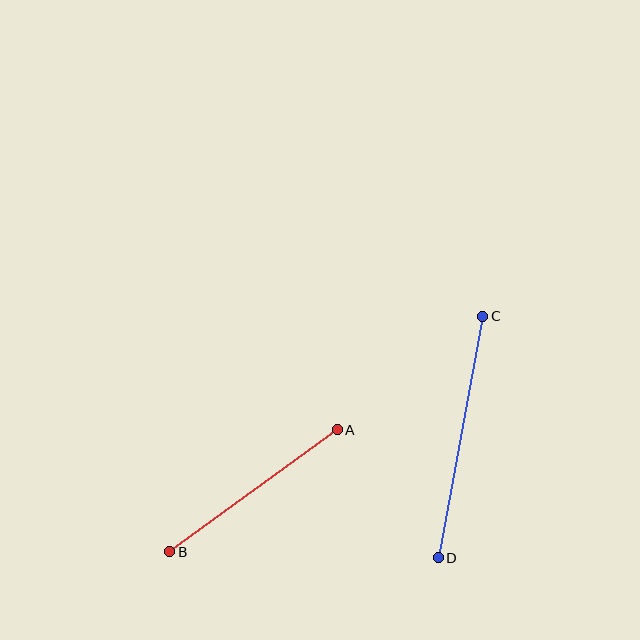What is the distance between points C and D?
The distance is approximately 245 pixels.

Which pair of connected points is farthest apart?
Points C and D are farthest apart.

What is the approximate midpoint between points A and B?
The midpoint is at approximately (254, 491) pixels.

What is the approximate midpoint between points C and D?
The midpoint is at approximately (461, 437) pixels.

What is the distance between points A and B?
The distance is approximately 207 pixels.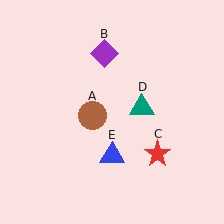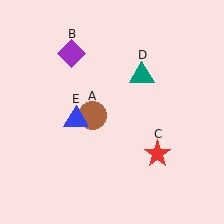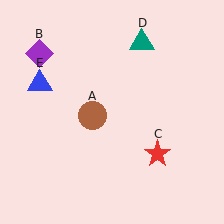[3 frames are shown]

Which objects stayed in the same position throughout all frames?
Brown circle (object A) and red star (object C) remained stationary.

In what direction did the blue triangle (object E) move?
The blue triangle (object E) moved up and to the left.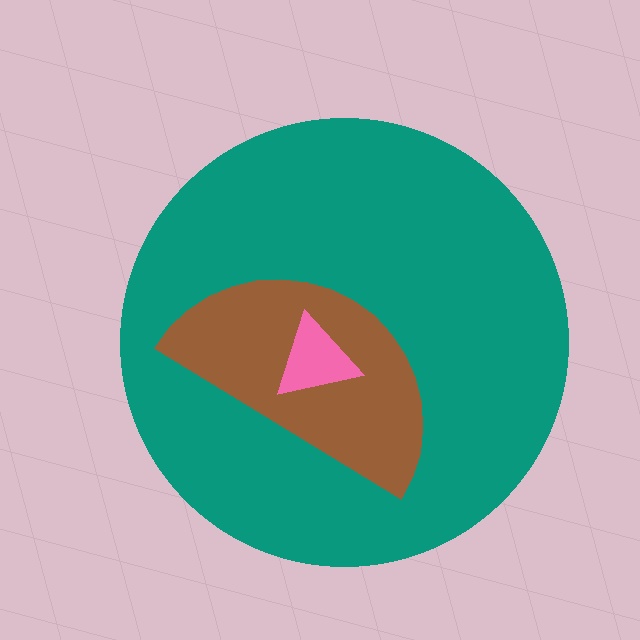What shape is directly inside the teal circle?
The brown semicircle.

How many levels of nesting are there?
3.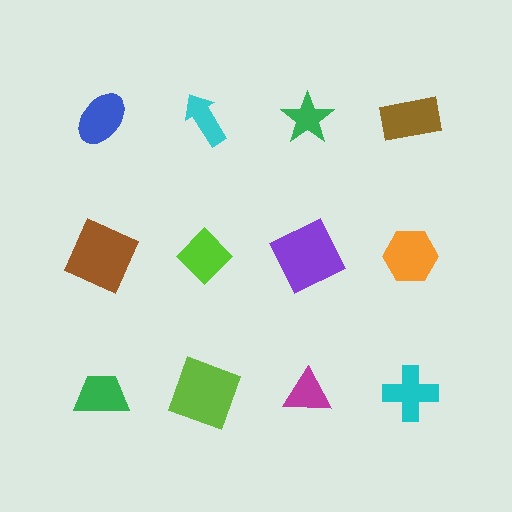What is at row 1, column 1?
A blue ellipse.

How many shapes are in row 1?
4 shapes.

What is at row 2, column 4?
An orange hexagon.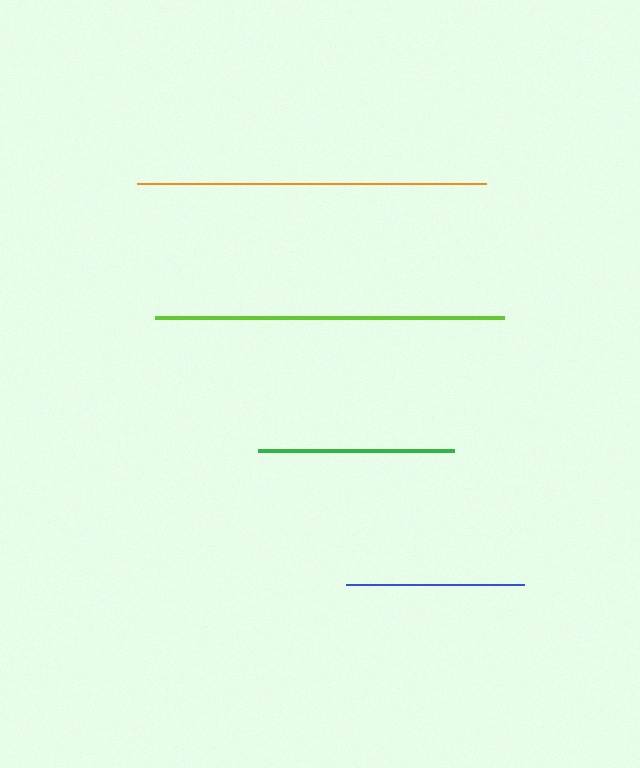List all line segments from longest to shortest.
From longest to shortest: orange, lime, green, blue.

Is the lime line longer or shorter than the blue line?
The lime line is longer than the blue line.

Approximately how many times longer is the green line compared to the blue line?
The green line is approximately 1.1 times the length of the blue line.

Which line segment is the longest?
The orange line is the longest at approximately 350 pixels.